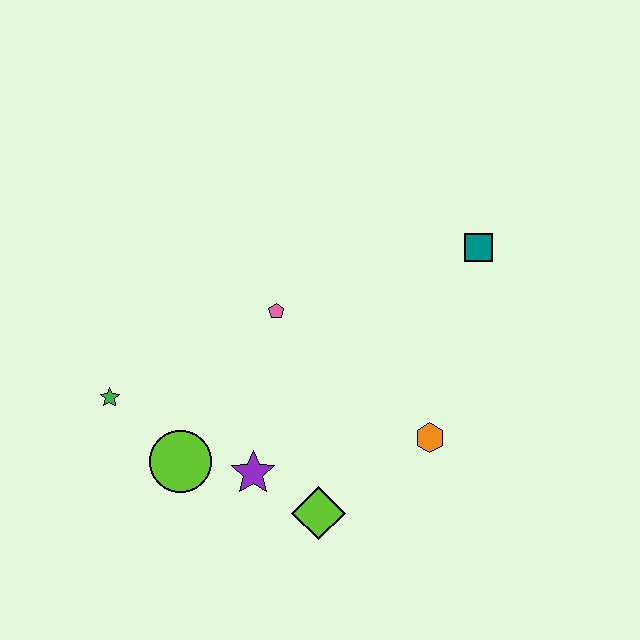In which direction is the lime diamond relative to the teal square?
The lime diamond is below the teal square.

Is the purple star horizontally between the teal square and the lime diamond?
No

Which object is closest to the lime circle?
The purple star is closest to the lime circle.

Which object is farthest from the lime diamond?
The teal square is farthest from the lime diamond.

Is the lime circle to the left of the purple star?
Yes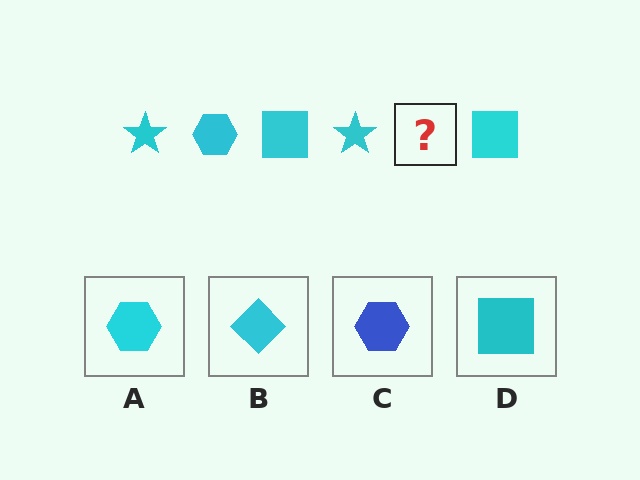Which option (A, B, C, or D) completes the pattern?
A.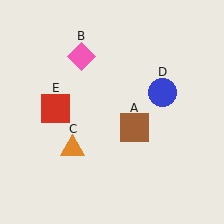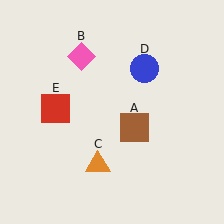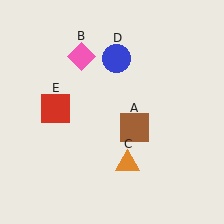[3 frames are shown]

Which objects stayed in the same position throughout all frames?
Brown square (object A) and pink diamond (object B) and red square (object E) remained stationary.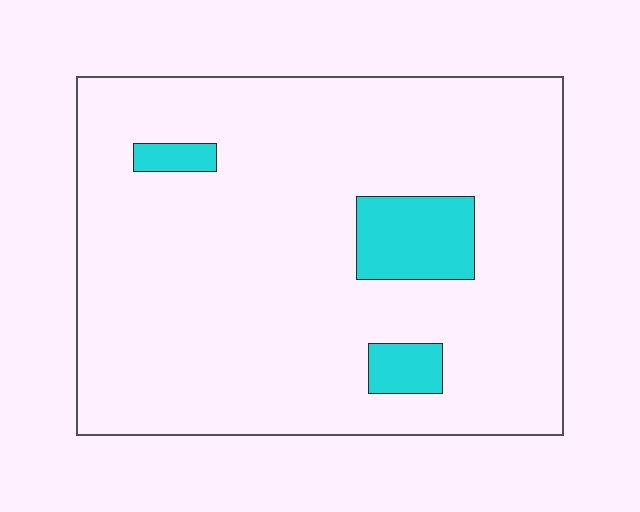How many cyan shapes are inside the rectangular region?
3.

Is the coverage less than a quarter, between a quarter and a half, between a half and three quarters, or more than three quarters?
Less than a quarter.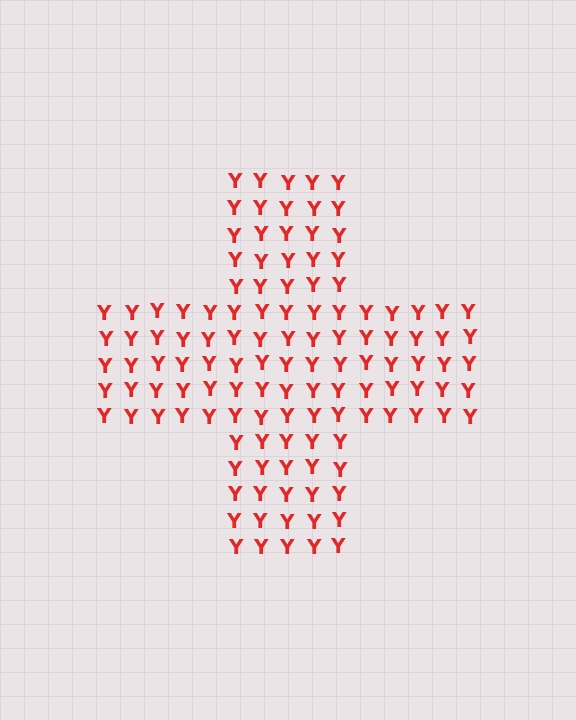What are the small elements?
The small elements are letter Y's.